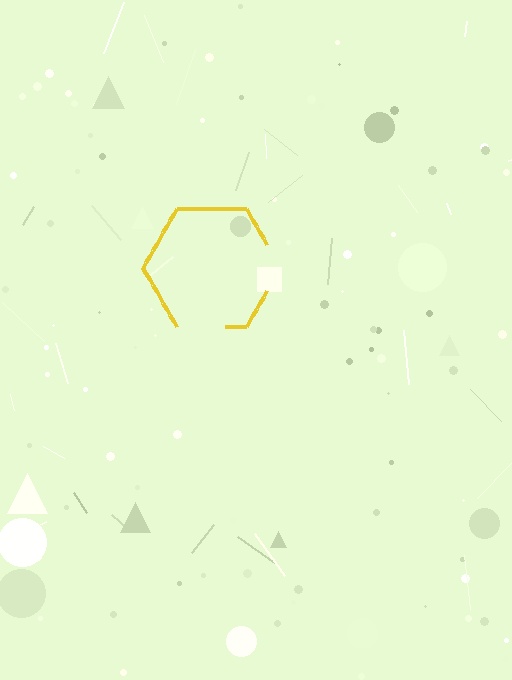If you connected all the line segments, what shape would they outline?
They would outline a hexagon.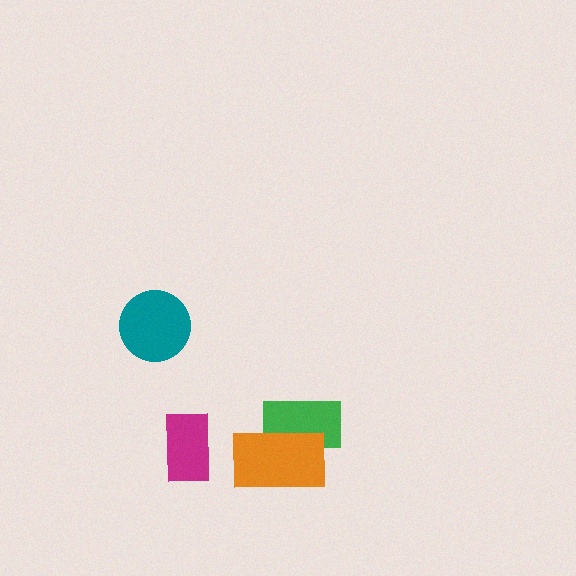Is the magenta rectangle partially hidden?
No, no other shape covers it.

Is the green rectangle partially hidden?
Yes, it is partially covered by another shape.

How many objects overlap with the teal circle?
0 objects overlap with the teal circle.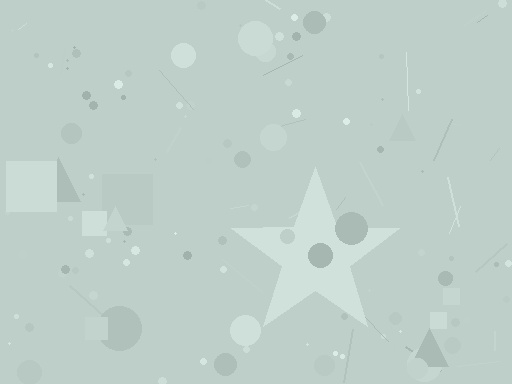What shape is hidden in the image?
A star is hidden in the image.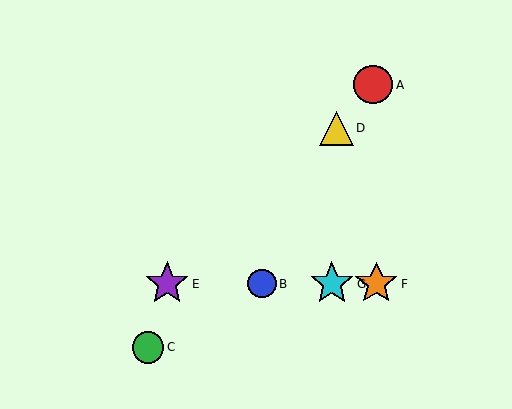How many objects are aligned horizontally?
4 objects (B, E, F, G) are aligned horizontally.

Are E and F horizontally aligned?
Yes, both are at y≈284.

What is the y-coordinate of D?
Object D is at y≈128.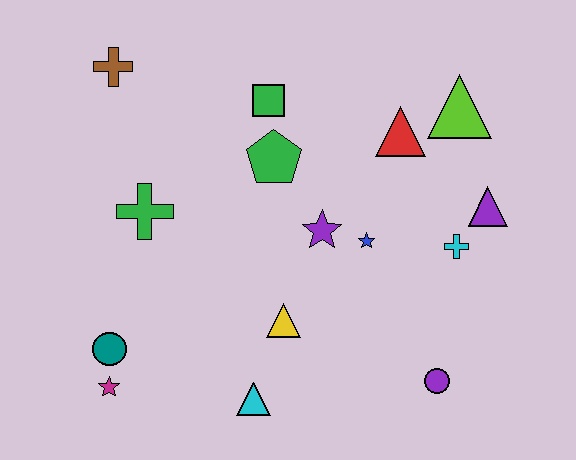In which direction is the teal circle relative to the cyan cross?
The teal circle is to the left of the cyan cross.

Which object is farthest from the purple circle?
The brown cross is farthest from the purple circle.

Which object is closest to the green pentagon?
The green square is closest to the green pentagon.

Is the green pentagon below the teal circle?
No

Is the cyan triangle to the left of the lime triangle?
Yes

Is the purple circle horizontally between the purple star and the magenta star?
No